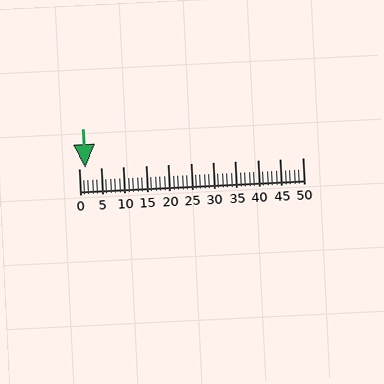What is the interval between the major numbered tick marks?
The major tick marks are spaced 5 units apart.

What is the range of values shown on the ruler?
The ruler shows values from 0 to 50.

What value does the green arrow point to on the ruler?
The green arrow points to approximately 1.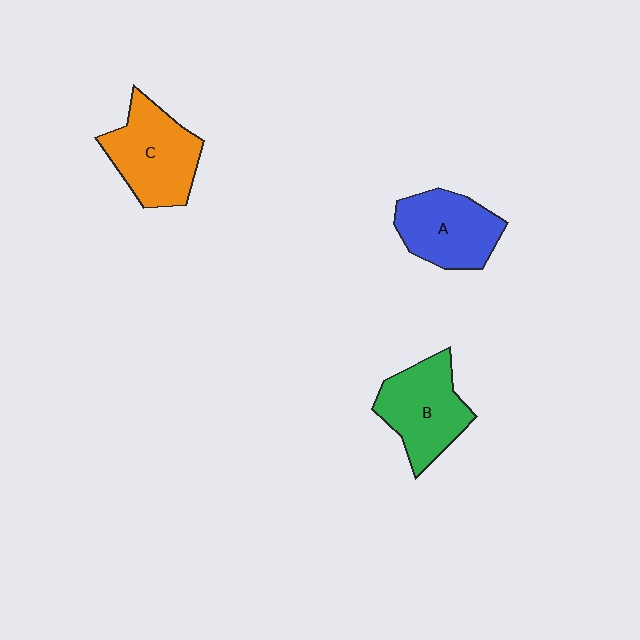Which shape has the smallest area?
Shape A (blue).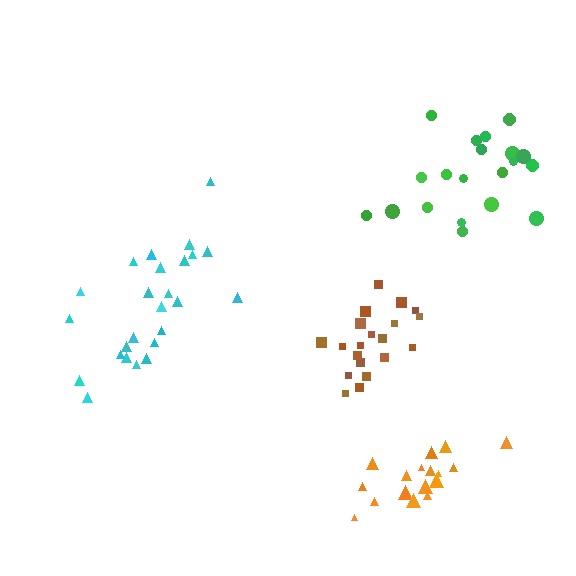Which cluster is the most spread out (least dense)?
Cyan.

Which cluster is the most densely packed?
Brown.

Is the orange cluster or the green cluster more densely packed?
Orange.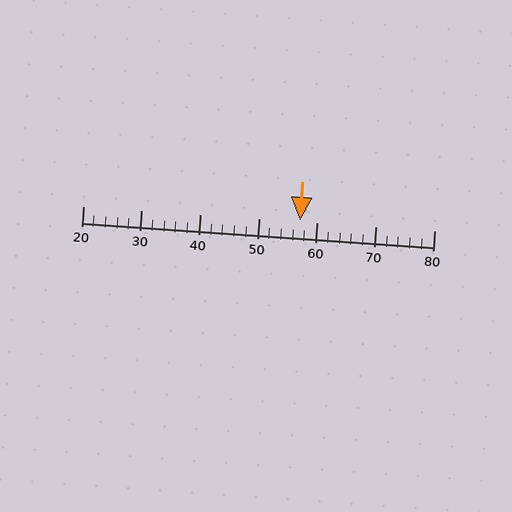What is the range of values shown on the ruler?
The ruler shows values from 20 to 80.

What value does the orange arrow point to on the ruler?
The orange arrow points to approximately 57.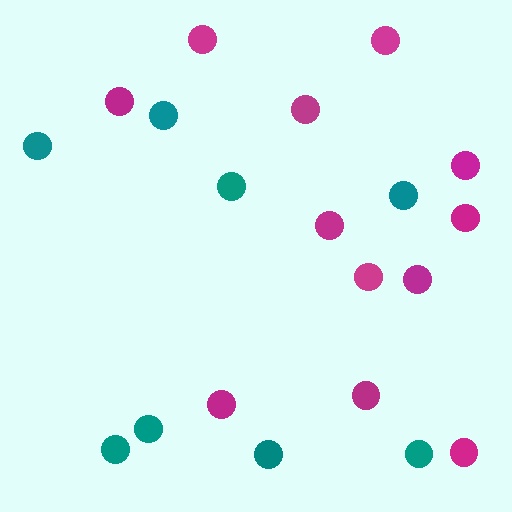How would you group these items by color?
There are 2 groups: one group of teal circles (8) and one group of magenta circles (12).